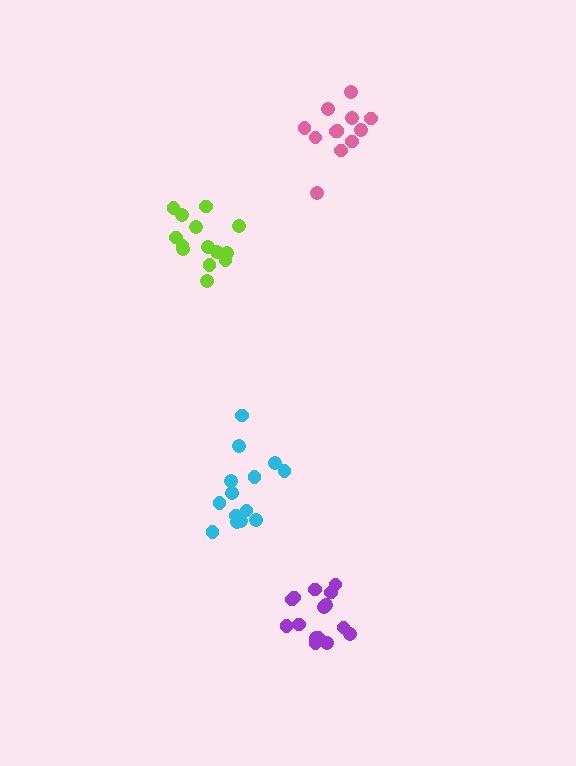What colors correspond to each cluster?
The clusters are colored: lime, pink, purple, cyan.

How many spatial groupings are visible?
There are 4 spatial groupings.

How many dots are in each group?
Group 1: 14 dots, Group 2: 12 dots, Group 3: 15 dots, Group 4: 14 dots (55 total).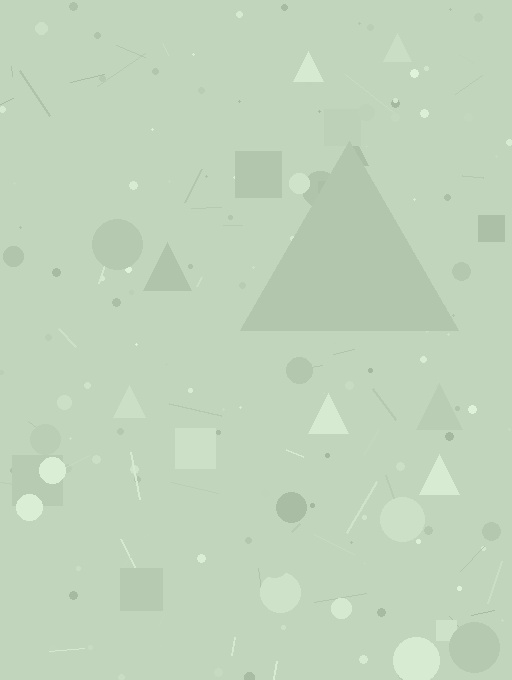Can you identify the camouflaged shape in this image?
The camouflaged shape is a triangle.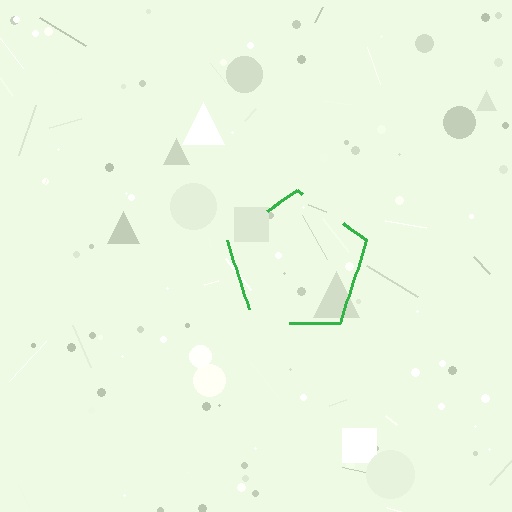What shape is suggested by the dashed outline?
The dashed outline suggests a pentagon.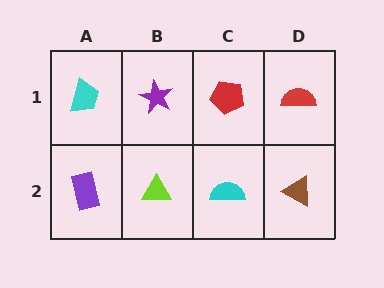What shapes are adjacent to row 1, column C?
A cyan semicircle (row 2, column C), a purple star (row 1, column B), a red semicircle (row 1, column D).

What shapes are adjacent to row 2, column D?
A red semicircle (row 1, column D), a cyan semicircle (row 2, column C).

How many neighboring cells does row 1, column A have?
2.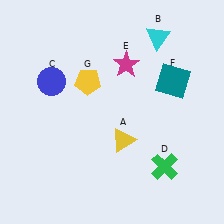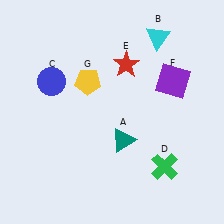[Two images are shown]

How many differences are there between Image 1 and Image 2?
There are 3 differences between the two images.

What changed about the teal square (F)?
In Image 1, F is teal. In Image 2, it changed to purple.